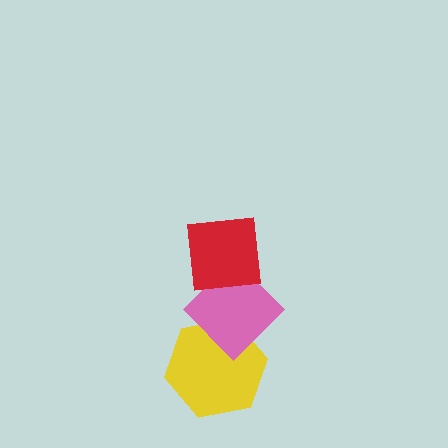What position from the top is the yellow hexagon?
The yellow hexagon is 3rd from the top.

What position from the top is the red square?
The red square is 1st from the top.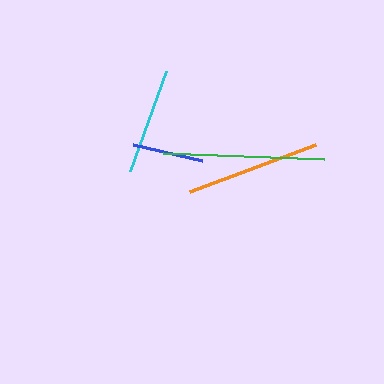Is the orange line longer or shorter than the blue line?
The orange line is longer than the blue line.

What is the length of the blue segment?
The blue segment is approximately 71 pixels long.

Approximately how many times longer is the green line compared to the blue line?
The green line is approximately 2.3 times the length of the blue line.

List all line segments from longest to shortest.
From longest to shortest: green, orange, cyan, blue.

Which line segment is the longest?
The green line is the longest at approximately 161 pixels.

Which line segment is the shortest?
The blue line is the shortest at approximately 71 pixels.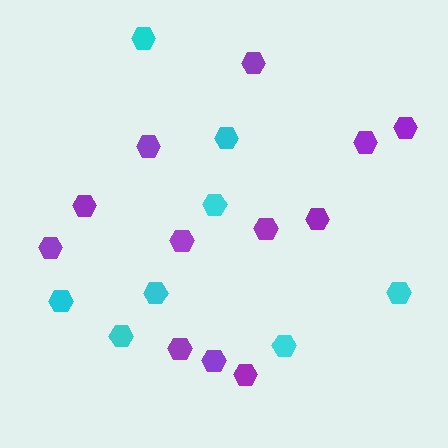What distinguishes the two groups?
There are 2 groups: one group of purple hexagons (12) and one group of cyan hexagons (8).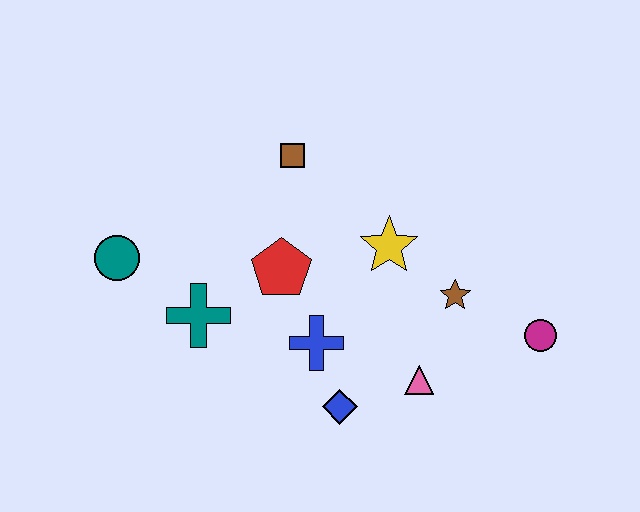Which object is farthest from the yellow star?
The teal circle is farthest from the yellow star.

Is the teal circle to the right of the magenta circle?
No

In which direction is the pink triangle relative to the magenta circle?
The pink triangle is to the left of the magenta circle.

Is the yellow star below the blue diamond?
No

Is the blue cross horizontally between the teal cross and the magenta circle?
Yes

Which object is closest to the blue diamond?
The blue cross is closest to the blue diamond.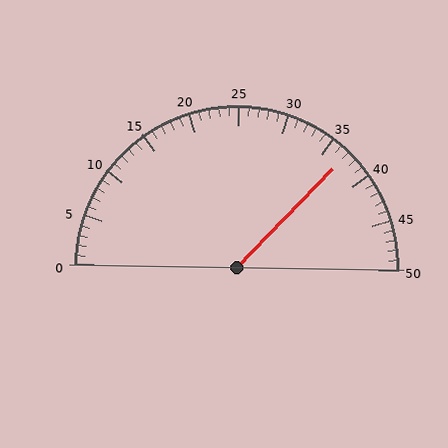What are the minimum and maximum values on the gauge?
The gauge ranges from 0 to 50.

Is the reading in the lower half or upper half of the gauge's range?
The reading is in the upper half of the range (0 to 50).